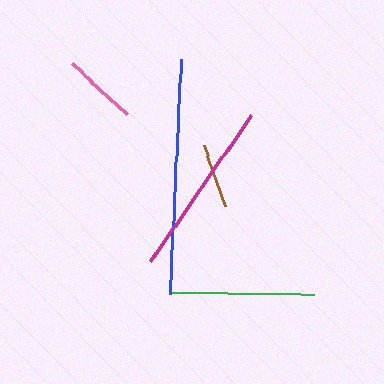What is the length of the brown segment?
The brown segment is approximately 65 pixels long.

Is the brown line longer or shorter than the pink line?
The pink line is longer than the brown line.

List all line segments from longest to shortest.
From longest to shortest: blue, magenta, green, pink, brown.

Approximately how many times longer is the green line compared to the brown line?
The green line is approximately 2.2 times the length of the brown line.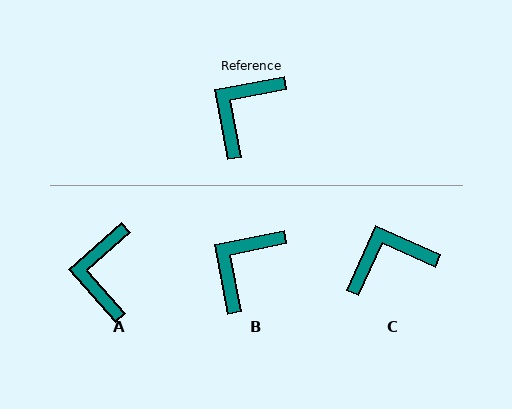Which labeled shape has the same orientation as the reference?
B.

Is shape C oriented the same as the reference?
No, it is off by about 36 degrees.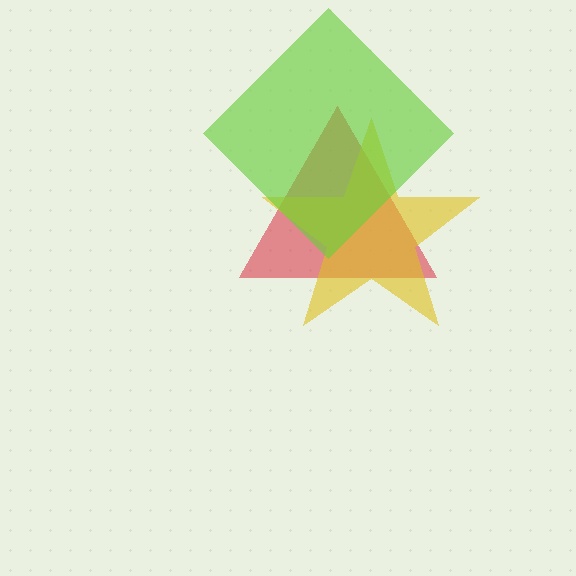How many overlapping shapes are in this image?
There are 3 overlapping shapes in the image.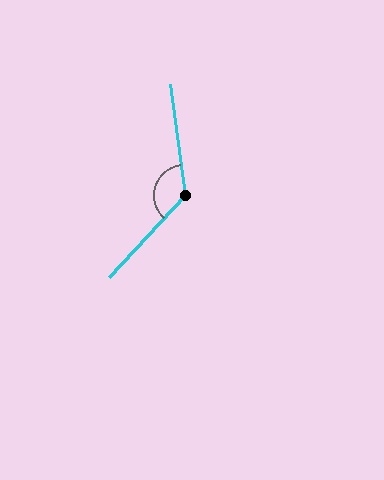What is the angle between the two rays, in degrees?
Approximately 130 degrees.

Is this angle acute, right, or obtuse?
It is obtuse.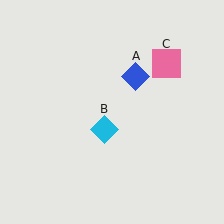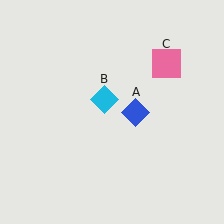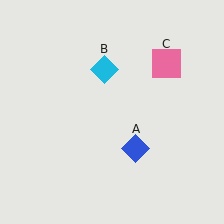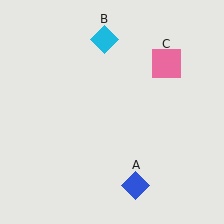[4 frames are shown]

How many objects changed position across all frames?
2 objects changed position: blue diamond (object A), cyan diamond (object B).